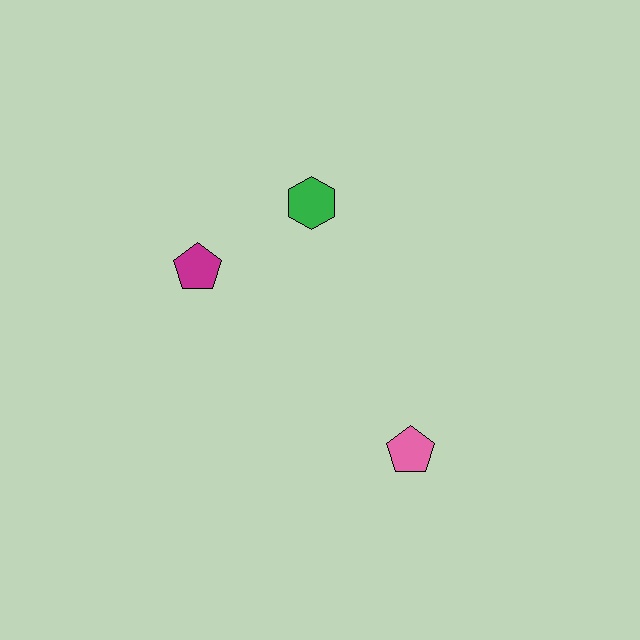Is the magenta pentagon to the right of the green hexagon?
No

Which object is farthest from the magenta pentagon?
The pink pentagon is farthest from the magenta pentagon.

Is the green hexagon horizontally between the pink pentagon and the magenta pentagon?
Yes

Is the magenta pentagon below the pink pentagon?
No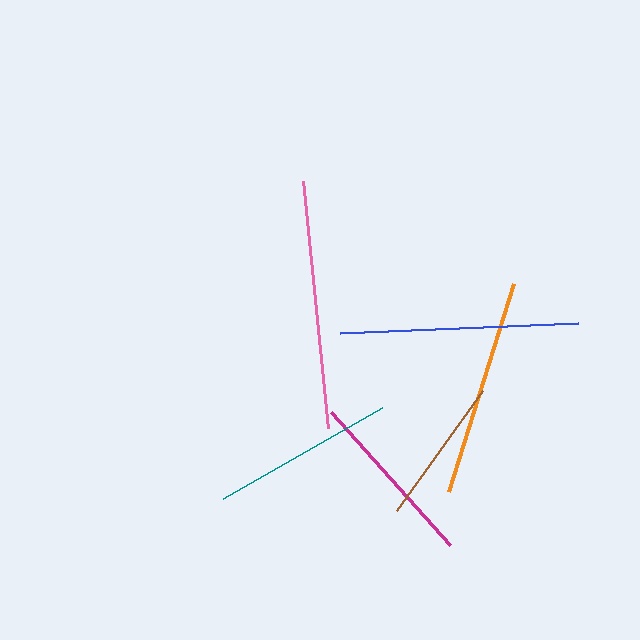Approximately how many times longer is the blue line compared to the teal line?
The blue line is approximately 1.3 times the length of the teal line.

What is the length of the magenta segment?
The magenta segment is approximately 179 pixels long.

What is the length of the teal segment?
The teal segment is approximately 183 pixels long.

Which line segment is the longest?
The pink line is the longest at approximately 248 pixels.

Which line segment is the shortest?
The brown line is the shortest at approximately 148 pixels.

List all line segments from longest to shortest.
From longest to shortest: pink, blue, orange, teal, magenta, brown.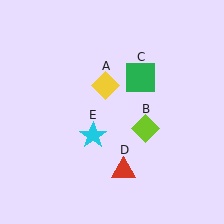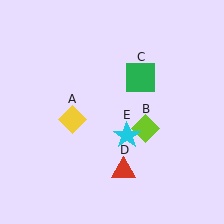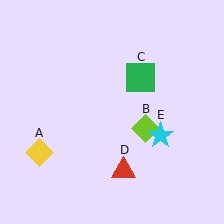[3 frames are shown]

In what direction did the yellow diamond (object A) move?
The yellow diamond (object A) moved down and to the left.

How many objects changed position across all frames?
2 objects changed position: yellow diamond (object A), cyan star (object E).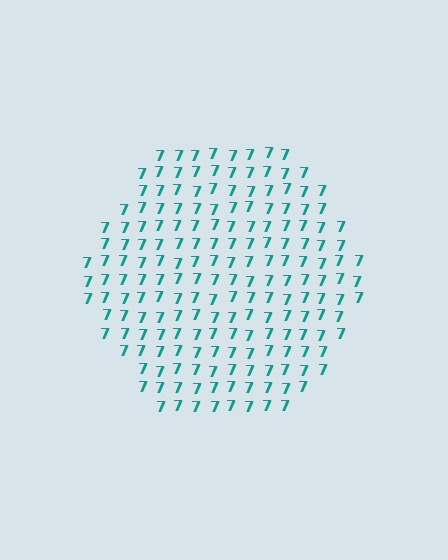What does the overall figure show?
The overall figure shows a hexagon.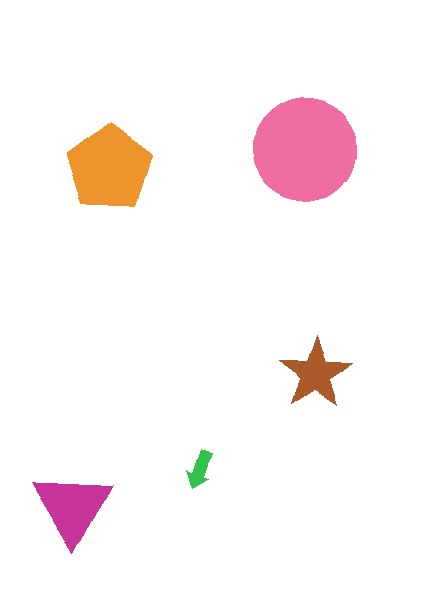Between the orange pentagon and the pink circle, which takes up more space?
The pink circle.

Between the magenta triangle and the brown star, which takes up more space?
The magenta triangle.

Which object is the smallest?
The green arrow.